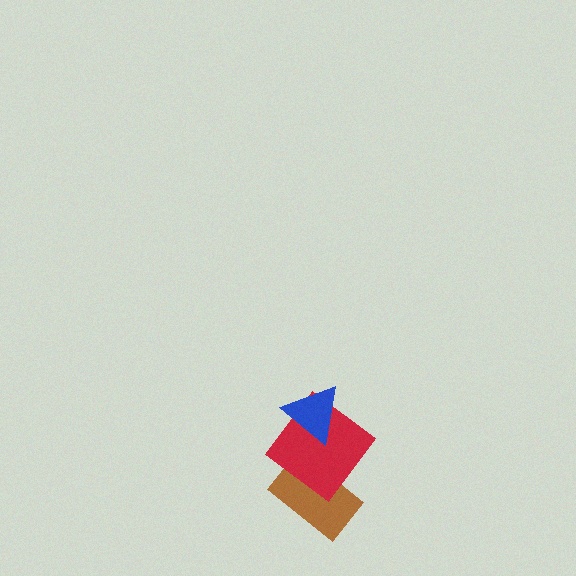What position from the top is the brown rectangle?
The brown rectangle is 3rd from the top.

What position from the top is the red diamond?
The red diamond is 2nd from the top.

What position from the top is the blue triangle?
The blue triangle is 1st from the top.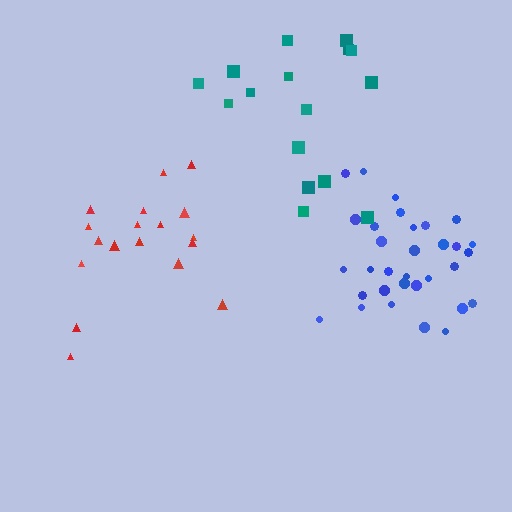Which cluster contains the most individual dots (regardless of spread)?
Blue (32).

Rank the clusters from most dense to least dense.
blue, red, teal.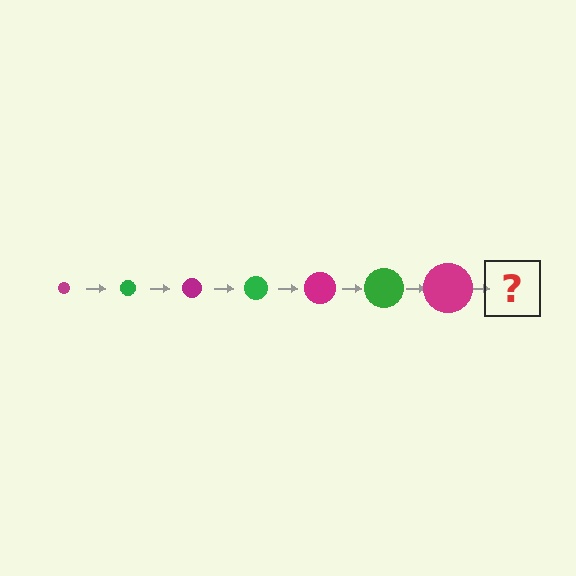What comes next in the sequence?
The next element should be a green circle, larger than the previous one.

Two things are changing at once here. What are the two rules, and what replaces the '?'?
The two rules are that the circle grows larger each step and the color cycles through magenta and green. The '?' should be a green circle, larger than the previous one.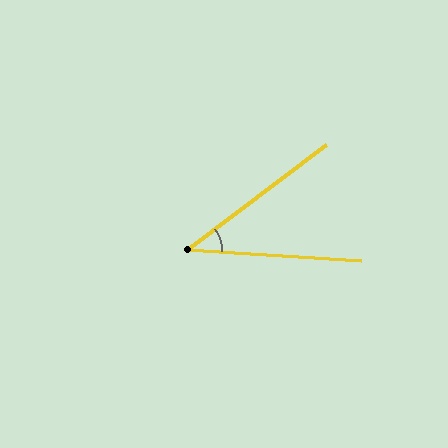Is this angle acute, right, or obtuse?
It is acute.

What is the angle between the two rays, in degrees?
Approximately 40 degrees.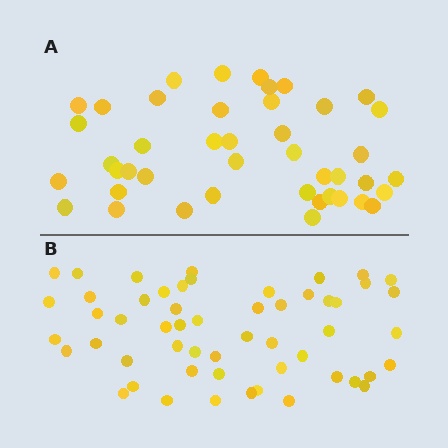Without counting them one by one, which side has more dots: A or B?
Region B (the bottom region) has more dots.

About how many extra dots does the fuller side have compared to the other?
Region B has roughly 12 or so more dots than region A.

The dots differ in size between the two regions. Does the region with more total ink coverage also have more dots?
No. Region A has more total ink coverage because its dots are larger, but region B actually contains more individual dots. Total area can be misleading — the number of items is what matters here.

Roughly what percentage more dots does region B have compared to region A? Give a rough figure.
About 25% more.